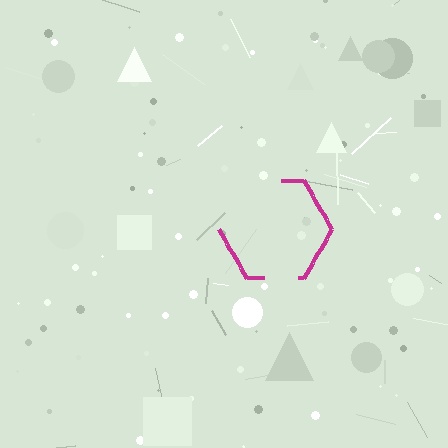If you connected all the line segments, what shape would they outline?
They would outline a hexagon.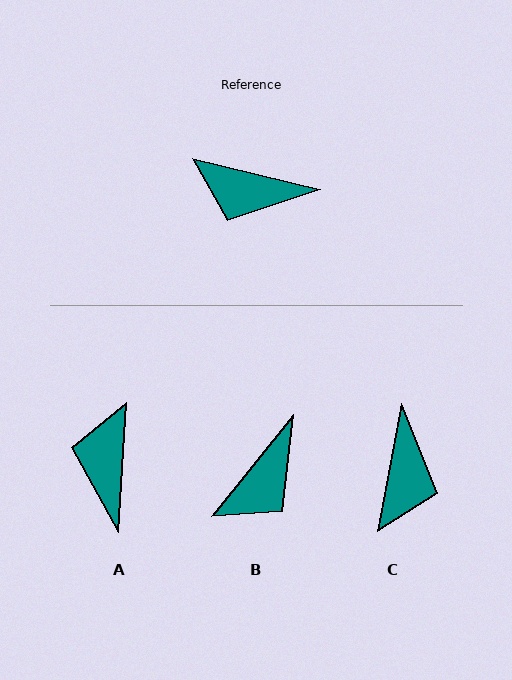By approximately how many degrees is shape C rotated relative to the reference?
Approximately 93 degrees counter-clockwise.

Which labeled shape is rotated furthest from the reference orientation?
C, about 93 degrees away.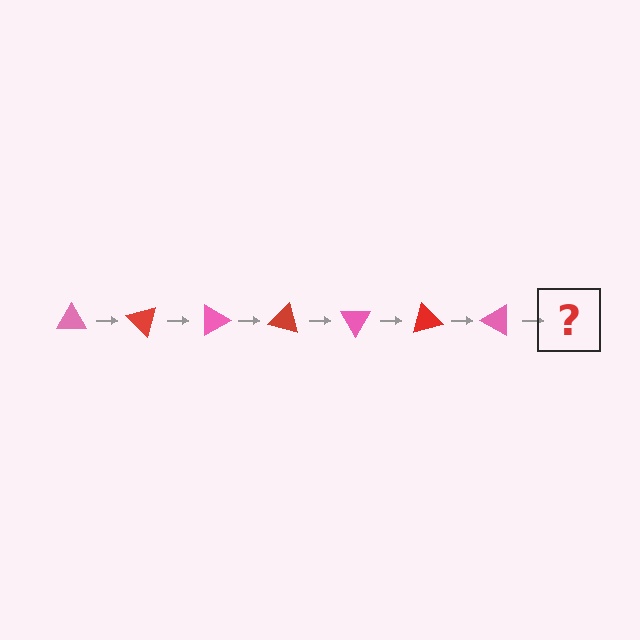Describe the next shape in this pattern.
It should be a red triangle, rotated 315 degrees from the start.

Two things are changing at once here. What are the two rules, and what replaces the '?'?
The two rules are that it rotates 45 degrees each step and the color cycles through pink and red. The '?' should be a red triangle, rotated 315 degrees from the start.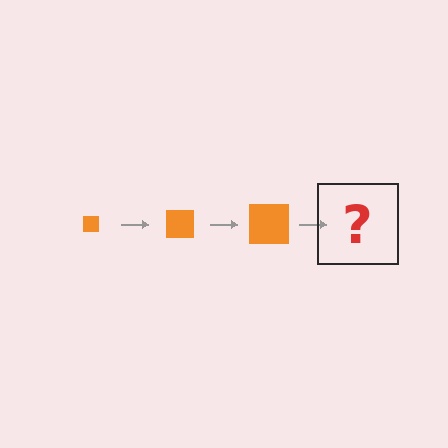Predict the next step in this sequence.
The next step is an orange square, larger than the previous one.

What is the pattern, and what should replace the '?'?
The pattern is that the square gets progressively larger each step. The '?' should be an orange square, larger than the previous one.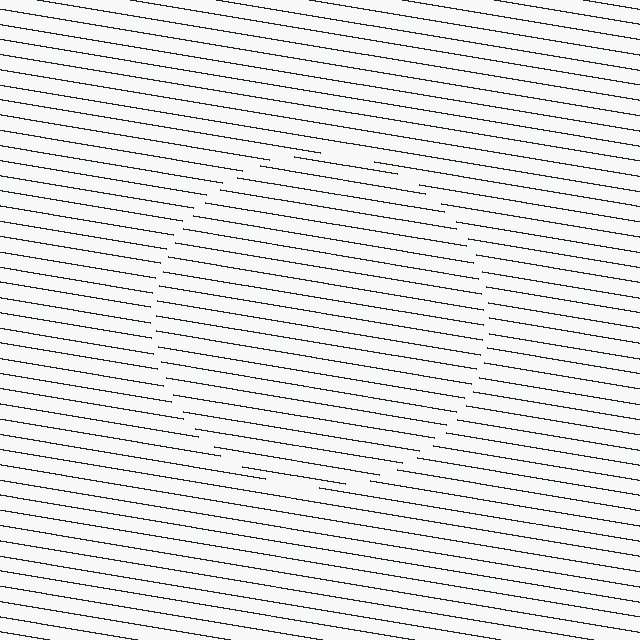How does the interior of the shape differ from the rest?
The interior of the shape contains the same grating, shifted by half a period — the contour is defined by the phase discontinuity where line-ends from the inner and outer gratings abut.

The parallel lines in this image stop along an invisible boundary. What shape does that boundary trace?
An illusory circle. The interior of the shape contains the same grating, shifted by half a period — the contour is defined by the phase discontinuity where line-ends from the inner and outer gratings abut.